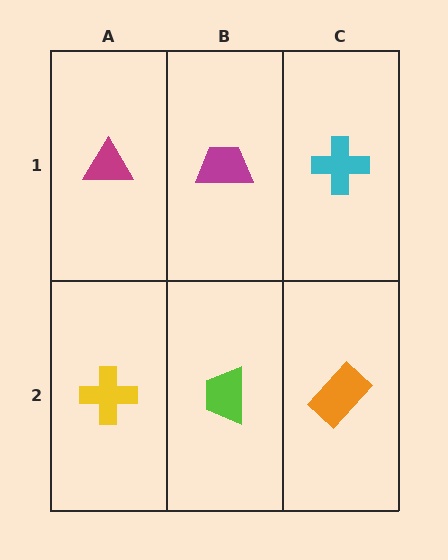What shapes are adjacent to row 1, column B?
A lime trapezoid (row 2, column B), a magenta triangle (row 1, column A), a cyan cross (row 1, column C).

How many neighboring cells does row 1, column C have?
2.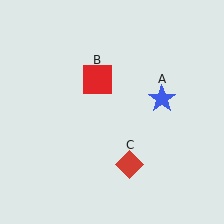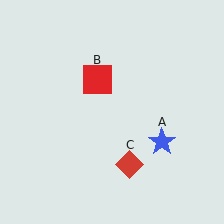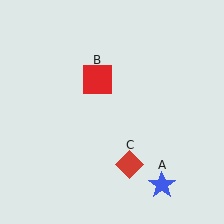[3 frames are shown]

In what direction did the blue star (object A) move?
The blue star (object A) moved down.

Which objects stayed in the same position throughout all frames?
Red square (object B) and red diamond (object C) remained stationary.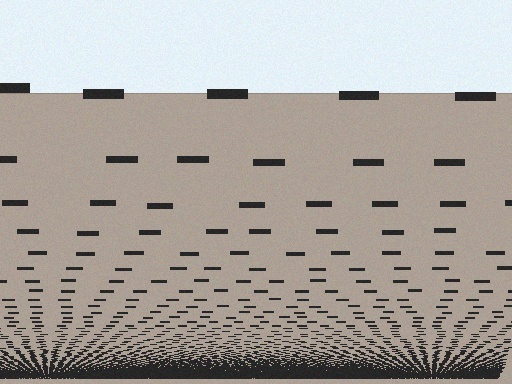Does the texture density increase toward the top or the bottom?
Density increases toward the bottom.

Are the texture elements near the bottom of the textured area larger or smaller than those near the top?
Smaller. The gradient is inverted — elements near the bottom are smaller and denser.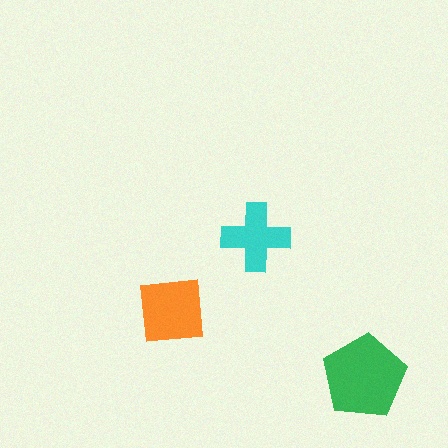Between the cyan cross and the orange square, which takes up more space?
The orange square.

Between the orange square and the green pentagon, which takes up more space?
The green pentagon.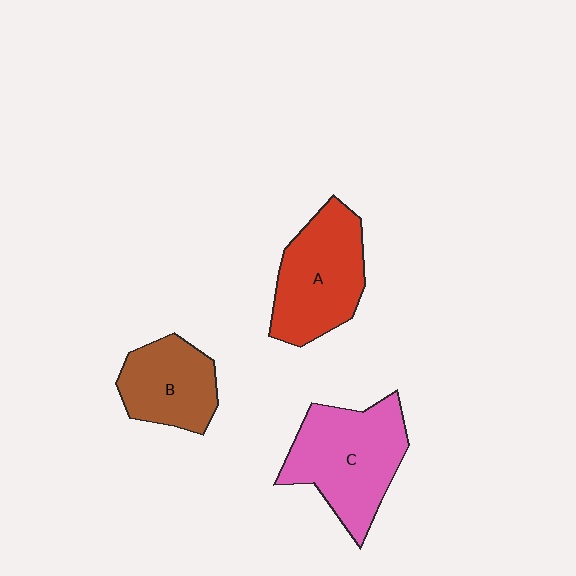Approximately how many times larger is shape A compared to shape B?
Approximately 1.3 times.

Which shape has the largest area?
Shape C (pink).